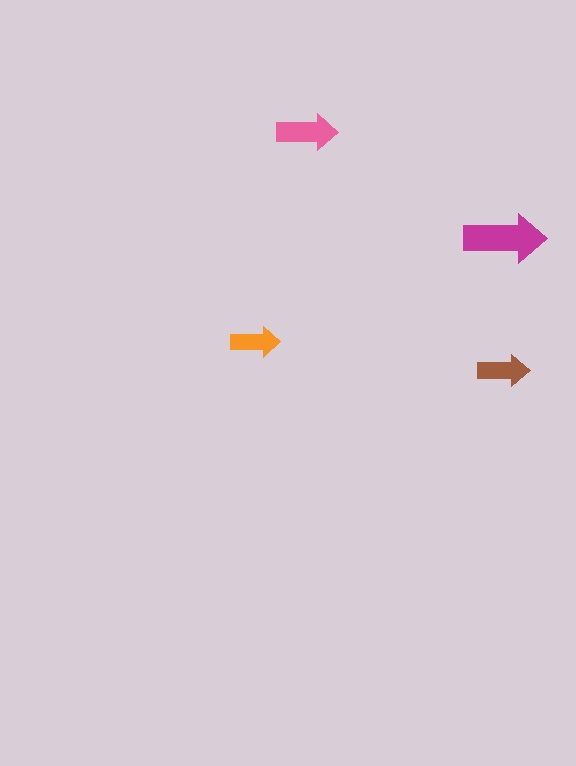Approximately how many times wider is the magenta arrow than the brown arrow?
About 1.5 times wider.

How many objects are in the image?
There are 4 objects in the image.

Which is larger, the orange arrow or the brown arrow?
The brown one.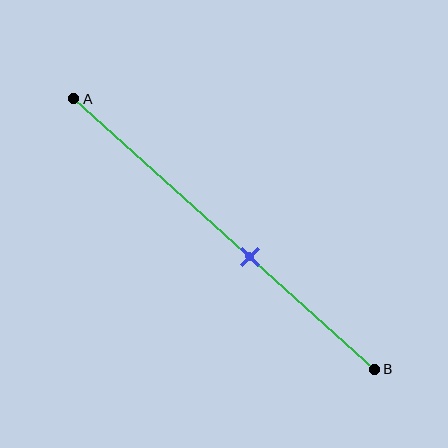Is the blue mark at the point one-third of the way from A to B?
No, the mark is at about 60% from A, not at the 33% one-third point.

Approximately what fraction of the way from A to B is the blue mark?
The blue mark is approximately 60% of the way from A to B.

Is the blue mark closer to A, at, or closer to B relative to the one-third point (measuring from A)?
The blue mark is closer to point B than the one-third point of segment AB.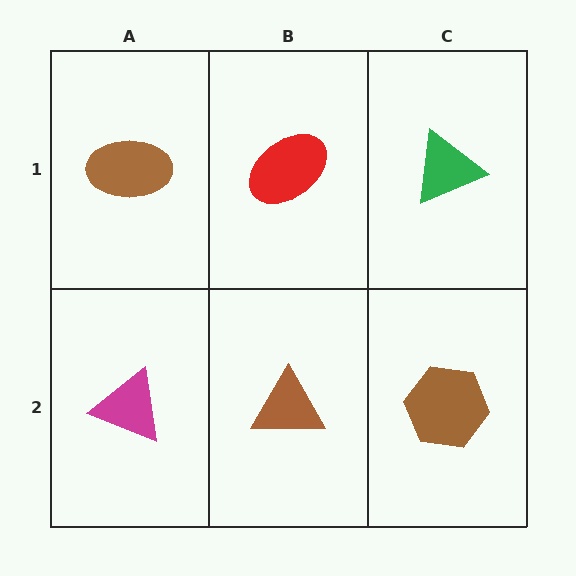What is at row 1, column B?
A red ellipse.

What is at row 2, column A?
A magenta triangle.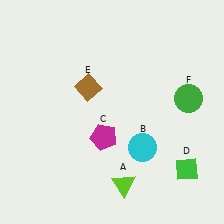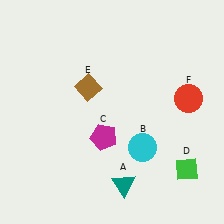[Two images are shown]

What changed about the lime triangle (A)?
In Image 1, A is lime. In Image 2, it changed to teal.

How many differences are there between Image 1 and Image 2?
There are 2 differences between the two images.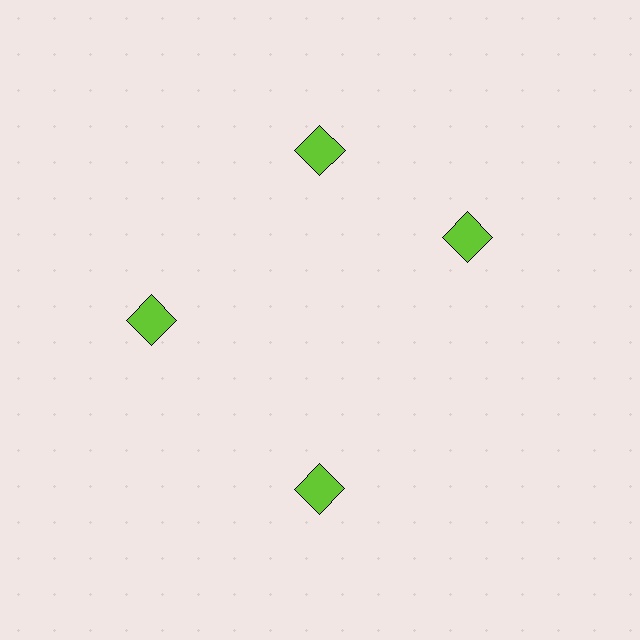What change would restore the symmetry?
The symmetry would be restored by rotating it back into even spacing with its neighbors so that all 4 squares sit at equal angles and equal distance from the center.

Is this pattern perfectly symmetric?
No. The 4 lime squares are arranged in a ring, but one element near the 3 o'clock position is rotated out of alignment along the ring, breaking the 4-fold rotational symmetry.